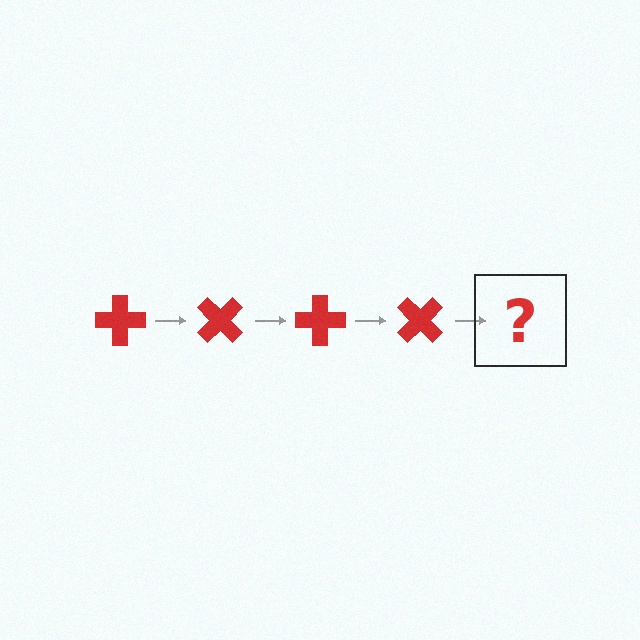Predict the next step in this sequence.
The next step is a red cross rotated 180 degrees.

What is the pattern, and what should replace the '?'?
The pattern is that the cross rotates 45 degrees each step. The '?' should be a red cross rotated 180 degrees.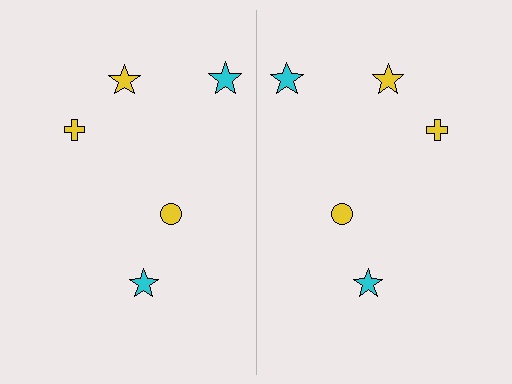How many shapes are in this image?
There are 10 shapes in this image.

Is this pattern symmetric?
Yes, this pattern has bilateral (reflection) symmetry.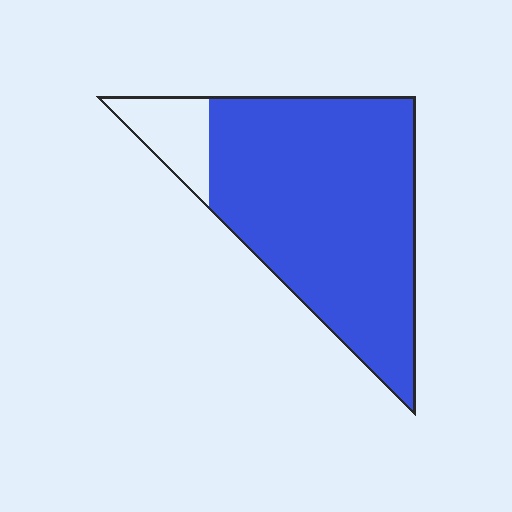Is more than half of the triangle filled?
Yes.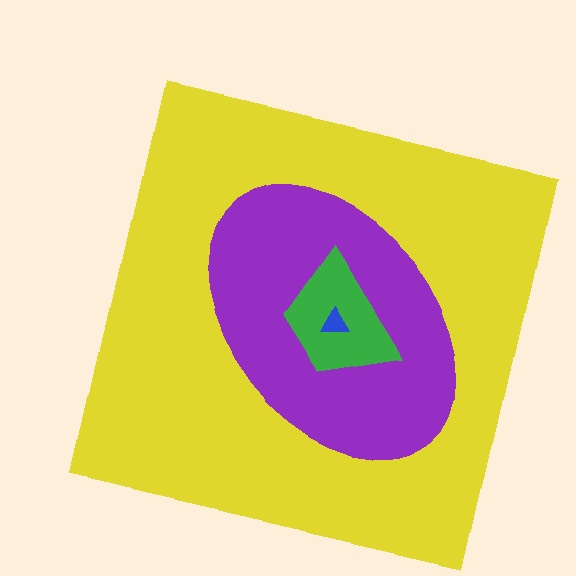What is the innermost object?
The blue triangle.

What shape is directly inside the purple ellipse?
The green trapezoid.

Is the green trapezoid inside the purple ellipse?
Yes.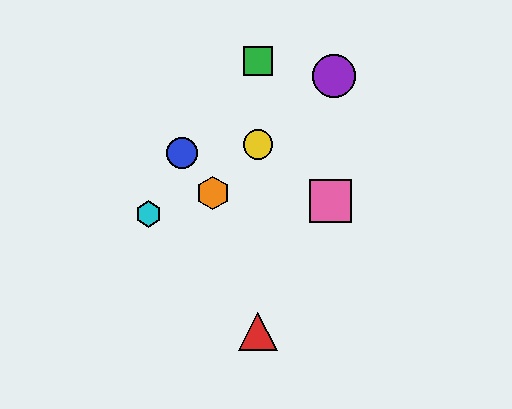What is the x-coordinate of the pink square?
The pink square is at x≈330.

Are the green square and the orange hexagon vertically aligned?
No, the green square is at x≈258 and the orange hexagon is at x≈213.